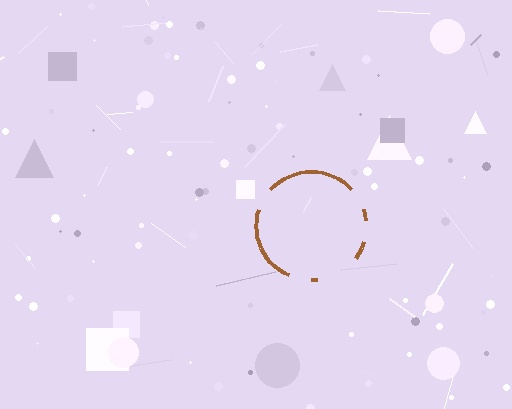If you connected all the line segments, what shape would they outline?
They would outline a circle.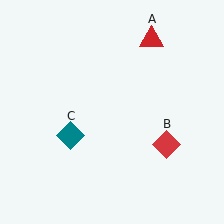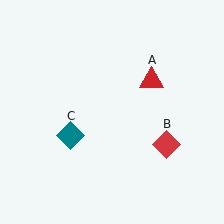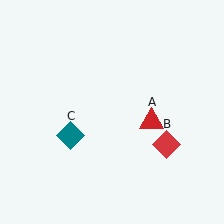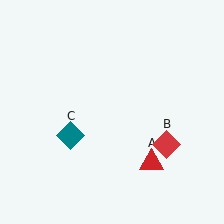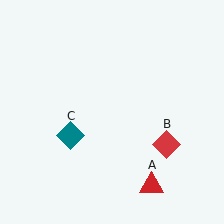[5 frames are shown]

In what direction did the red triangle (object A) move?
The red triangle (object A) moved down.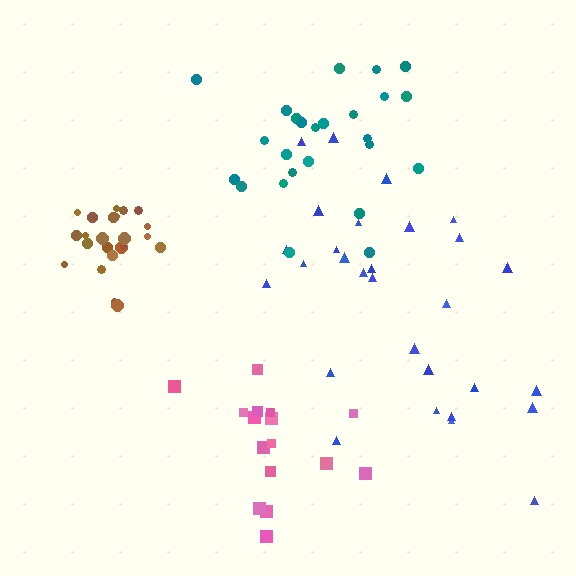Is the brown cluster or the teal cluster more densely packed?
Brown.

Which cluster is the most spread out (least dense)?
Blue.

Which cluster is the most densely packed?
Brown.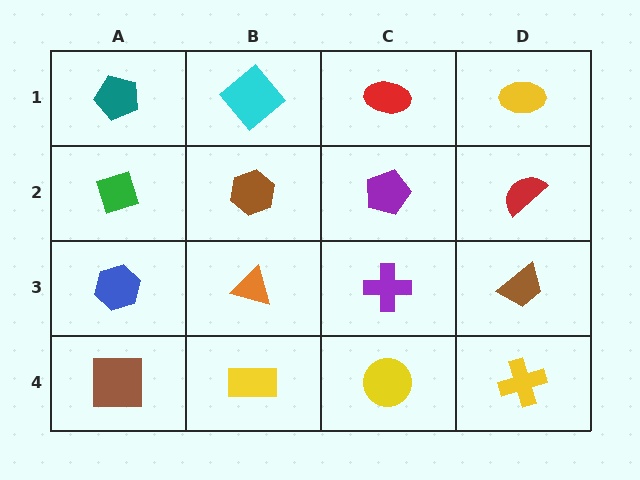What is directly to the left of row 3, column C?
An orange triangle.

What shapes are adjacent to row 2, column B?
A cyan diamond (row 1, column B), an orange triangle (row 3, column B), a green diamond (row 2, column A), a purple pentagon (row 2, column C).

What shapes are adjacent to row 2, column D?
A yellow ellipse (row 1, column D), a brown trapezoid (row 3, column D), a purple pentagon (row 2, column C).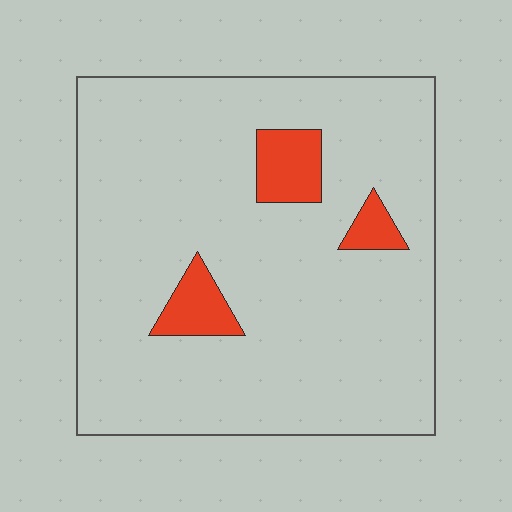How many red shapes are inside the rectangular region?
3.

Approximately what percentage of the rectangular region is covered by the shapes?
Approximately 10%.